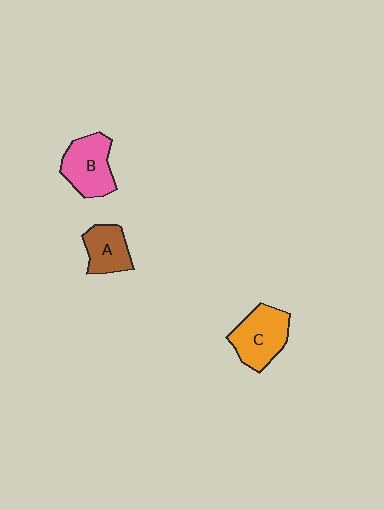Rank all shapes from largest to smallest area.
From largest to smallest: C (orange), B (pink), A (brown).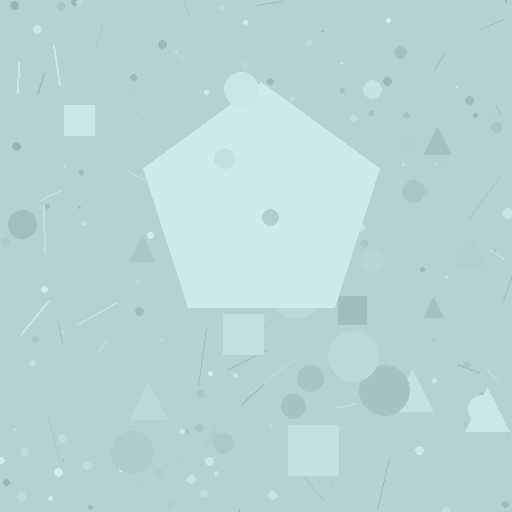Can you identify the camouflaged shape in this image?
The camouflaged shape is a pentagon.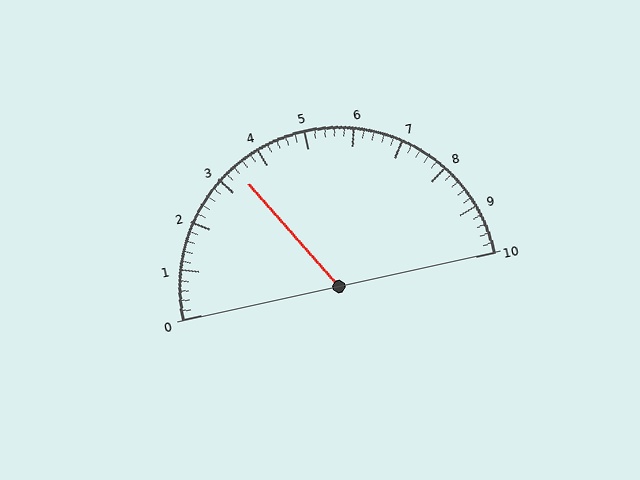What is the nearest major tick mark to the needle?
The nearest major tick mark is 3.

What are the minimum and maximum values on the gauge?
The gauge ranges from 0 to 10.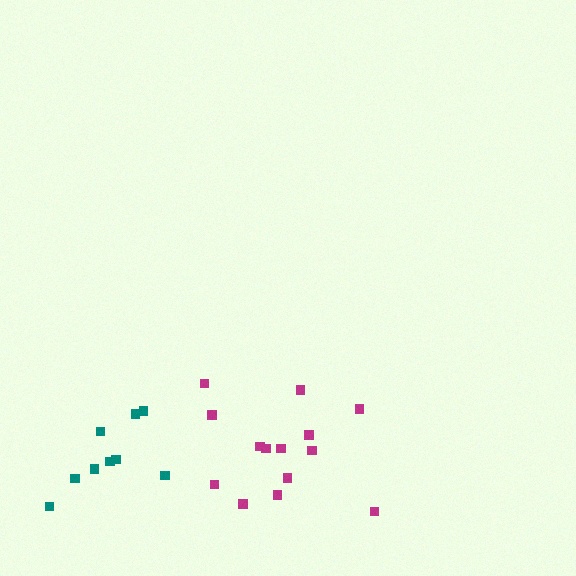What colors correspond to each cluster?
The clusters are colored: teal, magenta.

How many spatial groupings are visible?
There are 2 spatial groupings.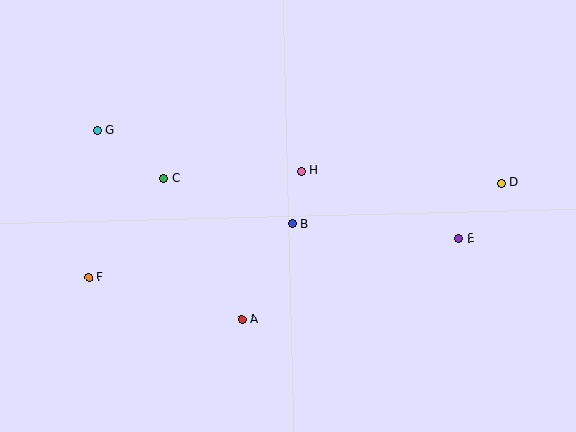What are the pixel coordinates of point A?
Point A is at (242, 319).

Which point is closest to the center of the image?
Point B at (292, 224) is closest to the center.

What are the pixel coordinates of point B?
Point B is at (292, 224).